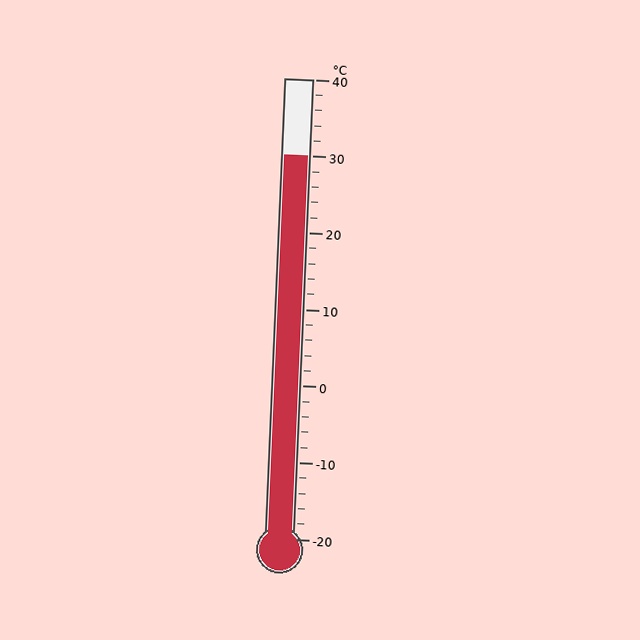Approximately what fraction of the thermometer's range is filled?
The thermometer is filled to approximately 85% of its range.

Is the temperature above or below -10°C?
The temperature is above -10°C.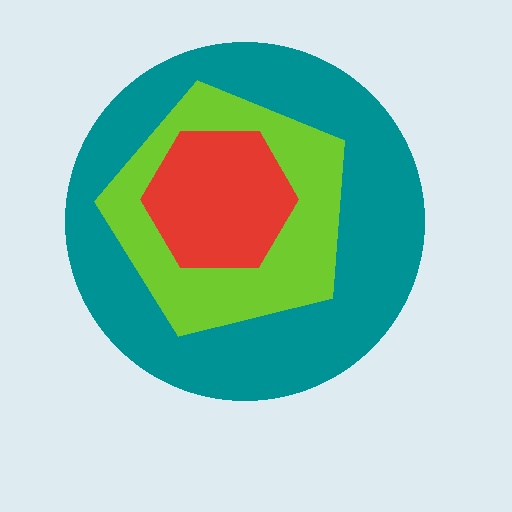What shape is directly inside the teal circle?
The lime pentagon.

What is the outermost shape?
The teal circle.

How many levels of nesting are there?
3.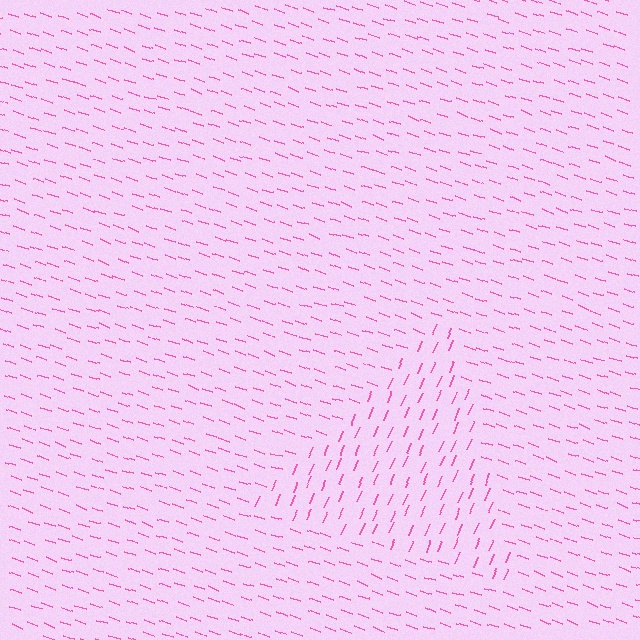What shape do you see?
I see a triangle.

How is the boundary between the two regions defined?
The boundary is defined purely by a change in line orientation (approximately 86 degrees difference). All lines are the same color and thickness.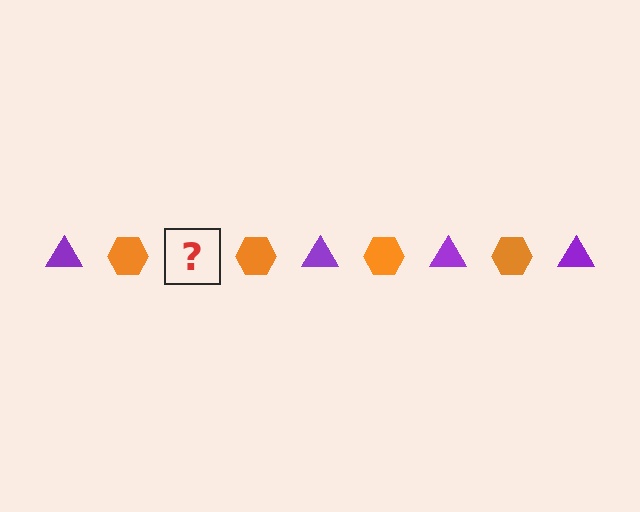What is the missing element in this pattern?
The missing element is a purple triangle.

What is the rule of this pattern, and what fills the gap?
The rule is that the pattern alternates between purple triangle and orange hexagon. The gap should be filled with a purple triangle.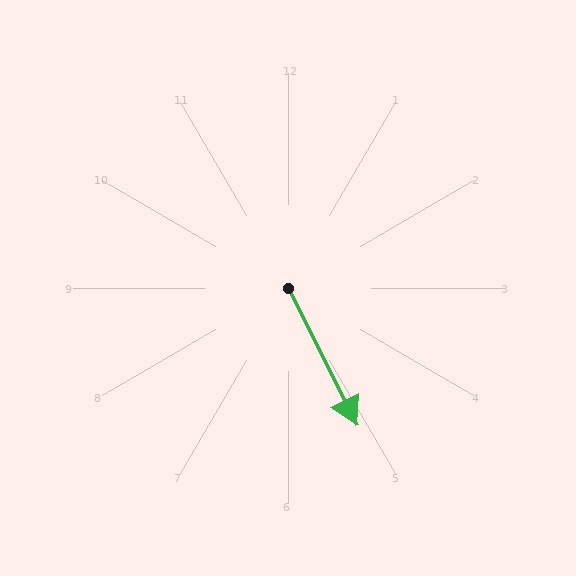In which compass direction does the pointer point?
Southeast.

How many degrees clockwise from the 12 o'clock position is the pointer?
Approximately 153 degrees.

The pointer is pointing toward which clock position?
Roughly 5 o'clock.